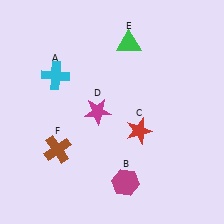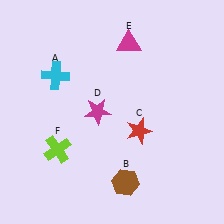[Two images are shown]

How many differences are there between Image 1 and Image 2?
There are 3 differences between the two images.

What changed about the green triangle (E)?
In Image 1, E is green. In Image 2, it changed to magenta.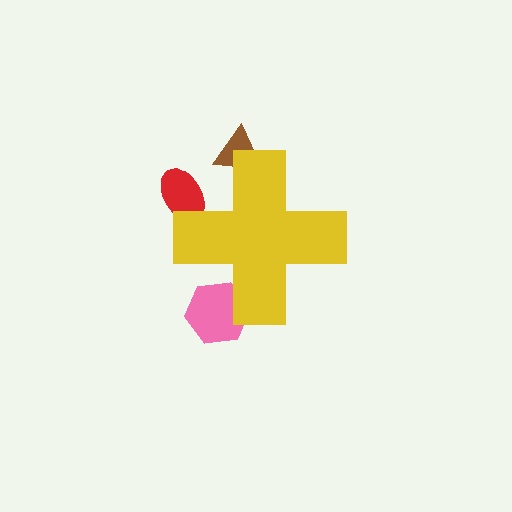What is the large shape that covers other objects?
A yellow cross.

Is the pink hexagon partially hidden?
Yes, the pink hexagon is partially hidden behind the yellow cross.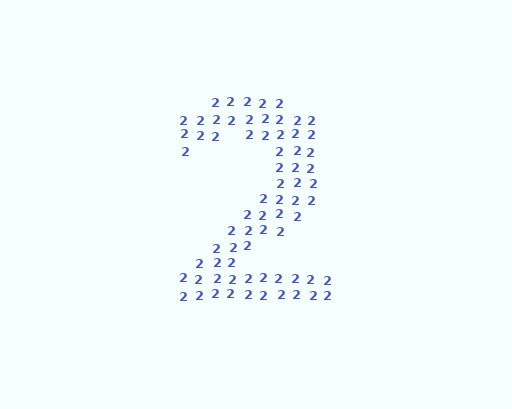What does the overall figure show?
The overall figure shows the digit 2.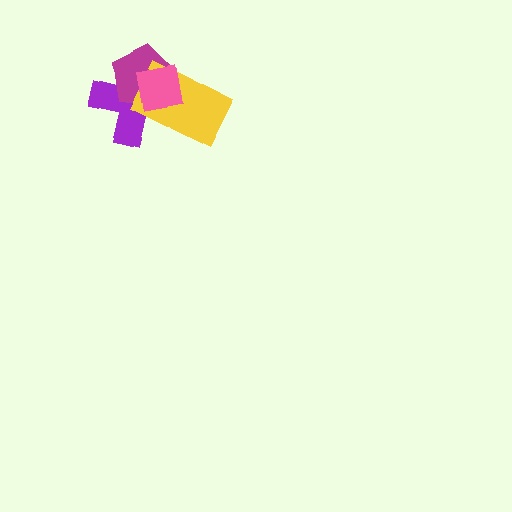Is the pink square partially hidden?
No, no other shape covers it.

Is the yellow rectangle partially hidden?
Yes, it is partially covered by another shape.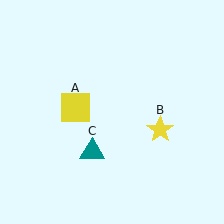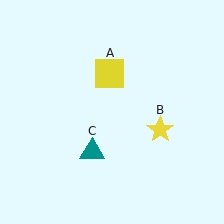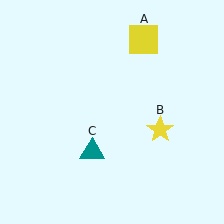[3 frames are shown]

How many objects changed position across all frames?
1 object changed position: yellow square (object A).